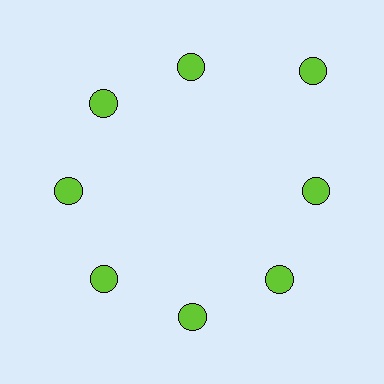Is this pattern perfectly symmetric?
No. The 8 lime circles are arranged in a ring, but one element near the 2 o'clock position is pushed outward from the center, breaking the 8-fold rotational symmetry.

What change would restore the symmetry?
The symmetry would be restored by moving it inward, back onto the ring so that all 8 circles sit at equal angles and equal distance from the center.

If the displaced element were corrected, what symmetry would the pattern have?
It would have 8-fold rotational symmetry — the pattern would map onto itself every 45 degrees.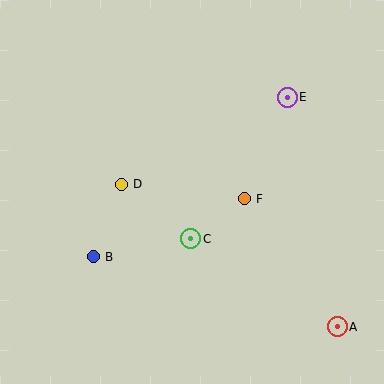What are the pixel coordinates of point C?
Point C is at (191, 239).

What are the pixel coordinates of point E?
Point E is at (287, 97).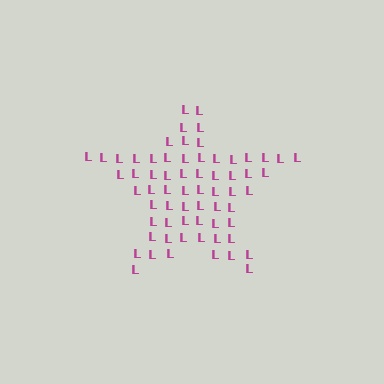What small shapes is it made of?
It is made of small letter L's.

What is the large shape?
The large shape is a star.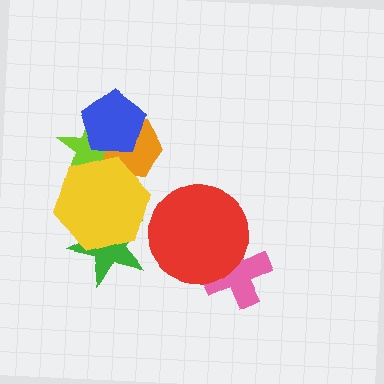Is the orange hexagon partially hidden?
Yes, it is partially covered by another shape.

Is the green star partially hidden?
Yes, it is partially covered by another shape.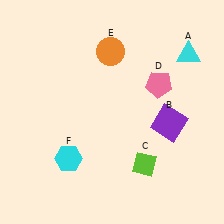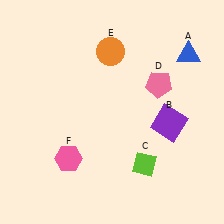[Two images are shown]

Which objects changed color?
A changed from cyan to blue. F changed from cyan to pink.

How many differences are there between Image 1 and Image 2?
There are 2 differences between the two images.